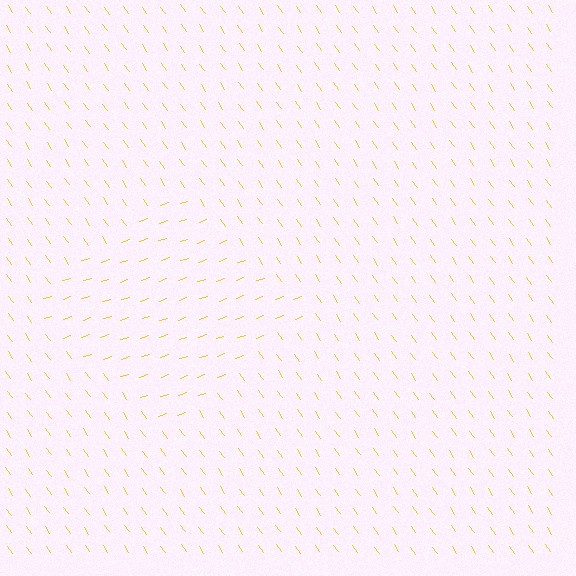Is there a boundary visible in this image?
Yes, there is a texture boundary formed by a change in line orientation.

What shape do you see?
I see a diamond.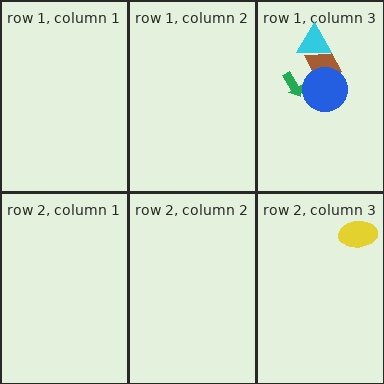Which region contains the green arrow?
The row 1, column 3 region.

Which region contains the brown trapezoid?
The row 1, column 3 region.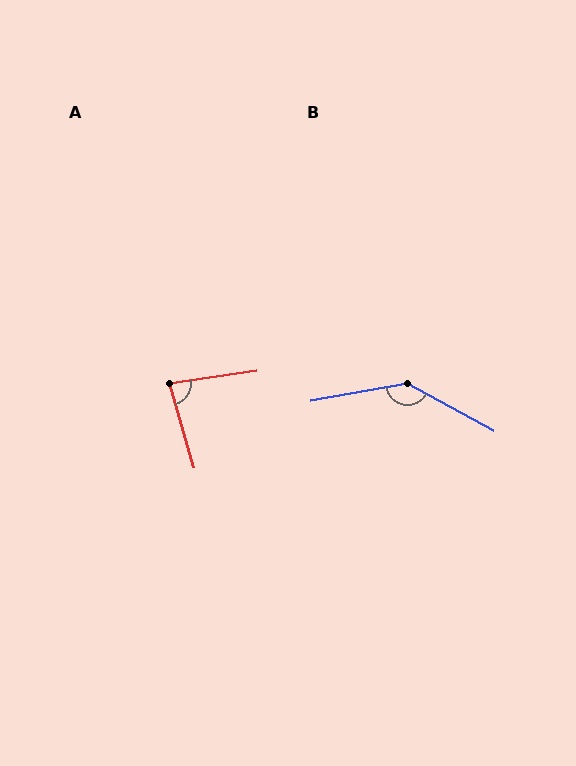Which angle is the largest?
B, at approximately 141 degrees.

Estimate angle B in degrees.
Approximately 141 degrees.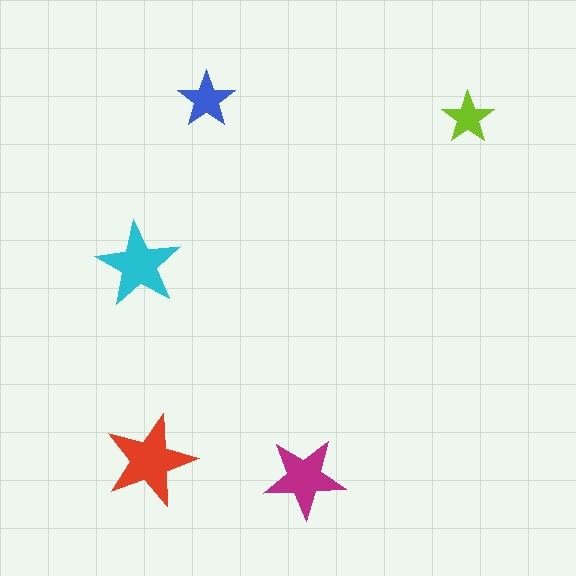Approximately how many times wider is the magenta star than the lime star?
About 1.5 times wider.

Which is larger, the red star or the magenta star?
The red one.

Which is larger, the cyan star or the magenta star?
The cyan one.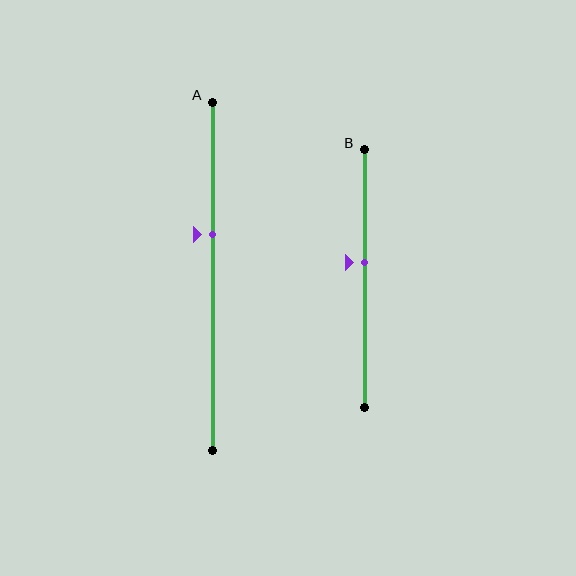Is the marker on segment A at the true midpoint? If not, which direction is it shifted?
No, the marker on segment A is shifted upward by about 12% of the segment length.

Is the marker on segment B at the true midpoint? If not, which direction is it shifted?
No, the marker on segment B is shifted upward by about 6% of the segment length.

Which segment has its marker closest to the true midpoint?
Segment B has its marker closest to the true midpoint.